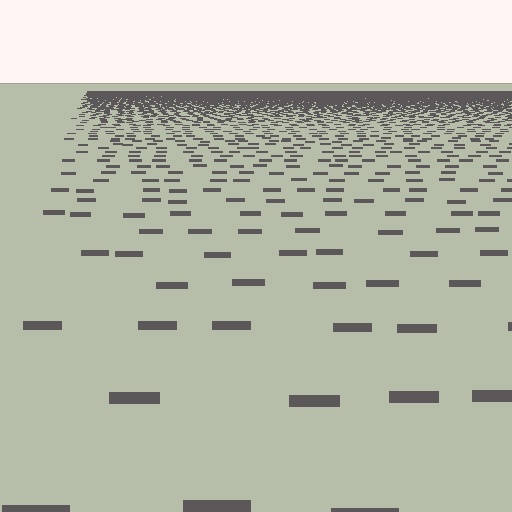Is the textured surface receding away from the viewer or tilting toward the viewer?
The surface is receding away from the viewer. Texture elements get smaller and denser toward the top.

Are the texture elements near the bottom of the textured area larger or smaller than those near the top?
Larger. Near the bottom, elements are closer to the viewer and appear at a bigger on-screen size.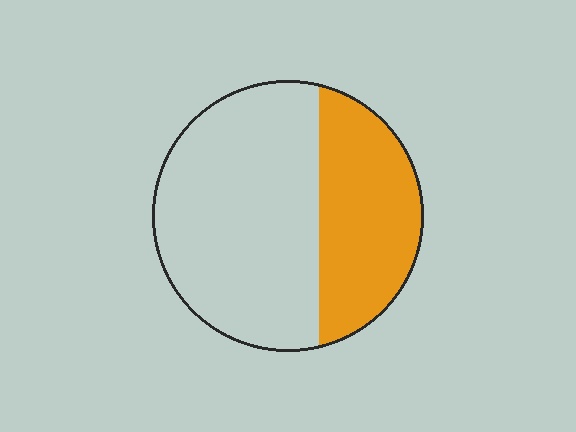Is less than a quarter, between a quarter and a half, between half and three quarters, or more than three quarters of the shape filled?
Between a quarter and a half.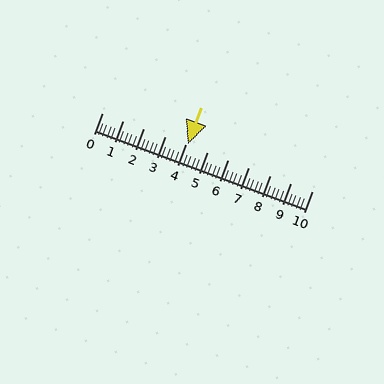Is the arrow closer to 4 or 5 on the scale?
The arrow is closer to 4.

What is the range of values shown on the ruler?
The ruler shows values from 0 to 10.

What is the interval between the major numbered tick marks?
The major tick marks are spaced 1 units apart.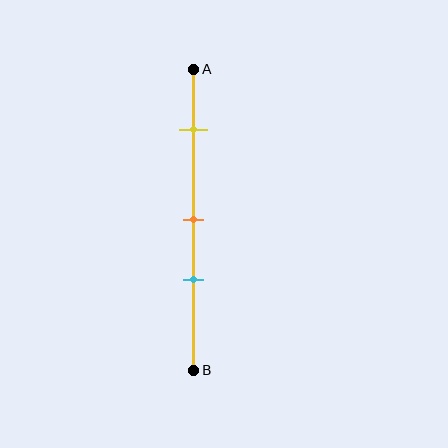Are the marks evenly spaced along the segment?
No, the marks are not evenly spaced.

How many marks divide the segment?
There are 3 marks dividing the segment.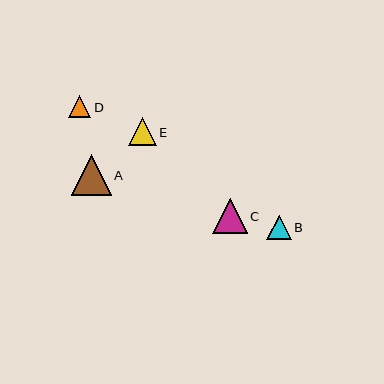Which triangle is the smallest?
Triangle D is the smallest with a size of approximately 22 pixels.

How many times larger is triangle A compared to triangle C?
Triangle A is approximately 1.2 times the size of triangle C.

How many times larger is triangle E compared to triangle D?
Triangle E is approximately 1.3 times the size of triangle D.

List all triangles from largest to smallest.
From largest to smallest: A, C, E, B, D.